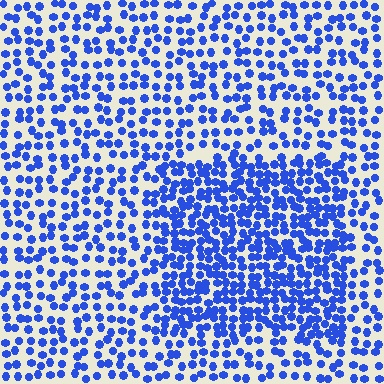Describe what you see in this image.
The image contains small blue elements arranged at two different densities. A rectangle-shaped region is visible where the elements are more densely packed than the surrounding area.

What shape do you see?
I see a rectangle.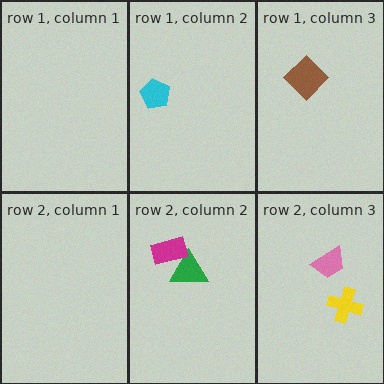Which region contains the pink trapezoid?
The row 2, column 3 region.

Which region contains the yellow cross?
The row 2, column 3 region.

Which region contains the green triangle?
The row 2, column 2 region.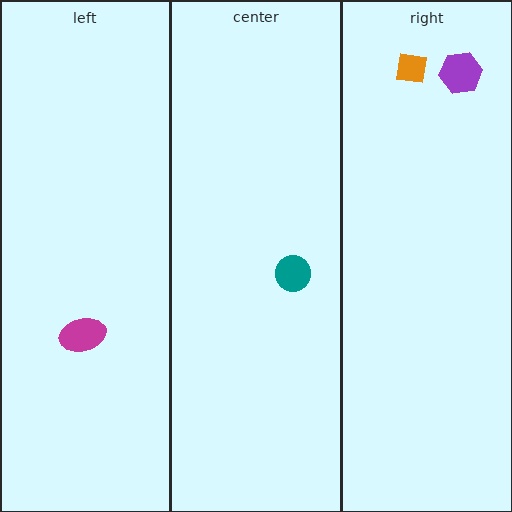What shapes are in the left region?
The magenta ellipse.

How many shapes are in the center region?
1.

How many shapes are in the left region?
1.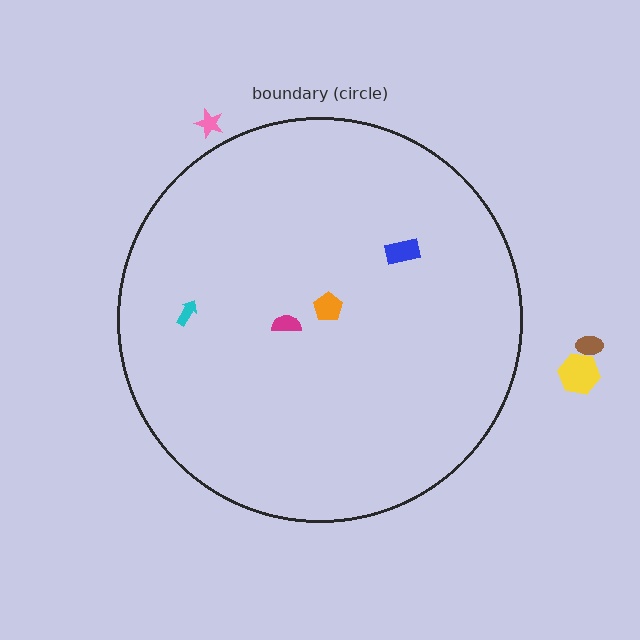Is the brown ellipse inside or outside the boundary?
Outside.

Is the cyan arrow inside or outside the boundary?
Inside.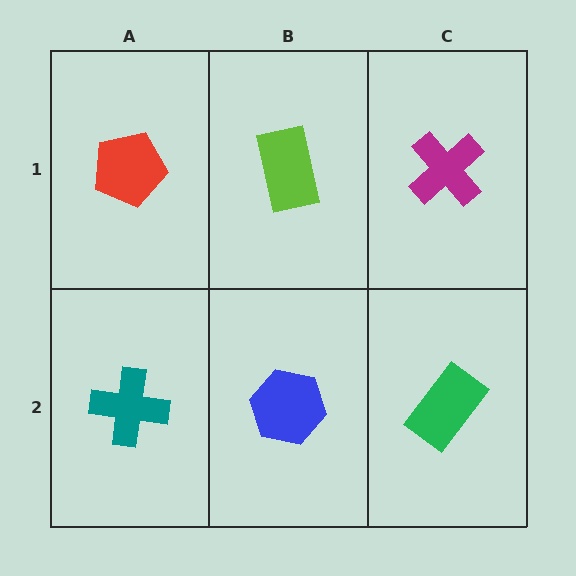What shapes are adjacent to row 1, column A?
A teal cross (row 2, column A), a lime rectangle (row 1, column B).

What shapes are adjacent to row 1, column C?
A green rectangle (row 2, column C), a lime rectangle (row 1, column B).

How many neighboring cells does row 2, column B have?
3.